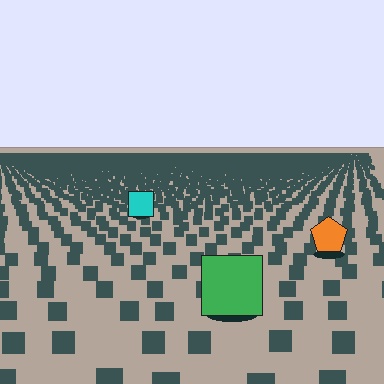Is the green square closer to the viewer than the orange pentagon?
Yes. The green square is closer — you can tell from the texture gradient: the ground texture is coarser near it.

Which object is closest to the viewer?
The green square is closest. The texture marks near it are larger and more spread out.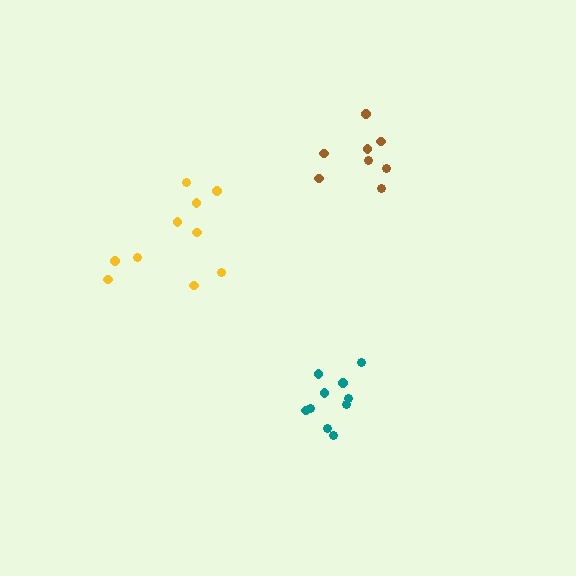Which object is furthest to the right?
The brown cluster is rightmost.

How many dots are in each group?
Group 1: 10 dots, Group 2: 8 dots, Group 3: 10 dots (28 total).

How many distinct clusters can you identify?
There are 3 distinct clusters.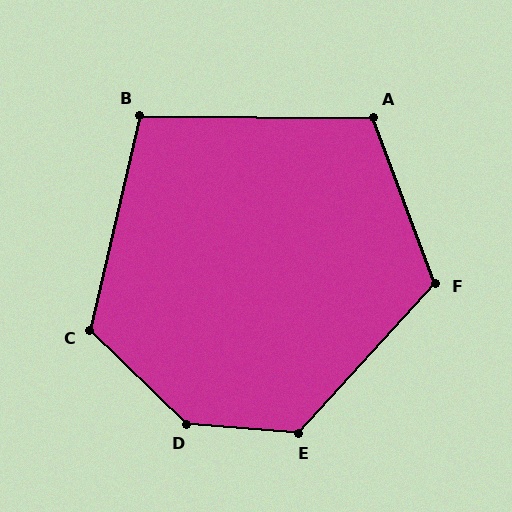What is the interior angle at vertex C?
Approximately 121 degrees (obtuse).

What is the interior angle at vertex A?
Approximately 111 degrees (obtuse).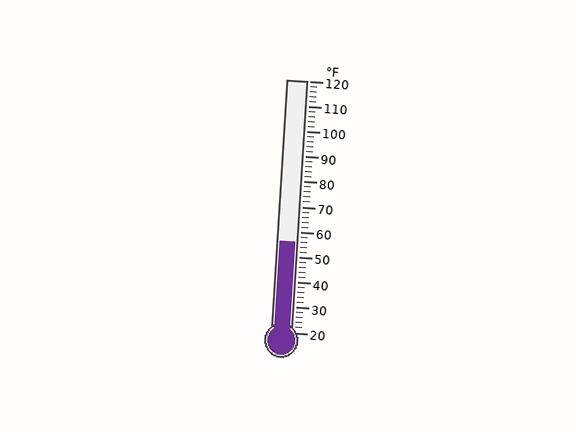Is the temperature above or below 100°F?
The temperature is below 100°F.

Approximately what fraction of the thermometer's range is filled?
The thermometer is filled to approximately 35% of its range.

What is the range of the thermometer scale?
The thermometer scale ranges from 20°F to 120°F.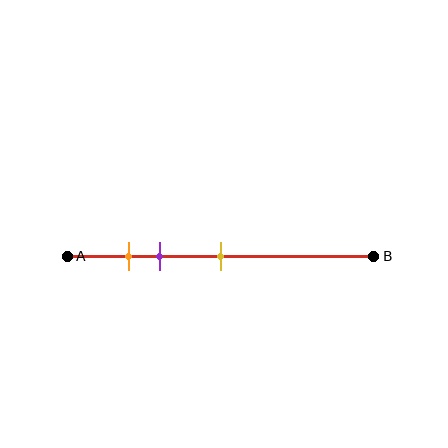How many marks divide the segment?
There are 3 marks dividing the segment.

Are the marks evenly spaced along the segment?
No, the marks are not evenly spaced.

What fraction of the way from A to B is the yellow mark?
The yellow mark is approximately 50% (0.5) of the way from A to B.